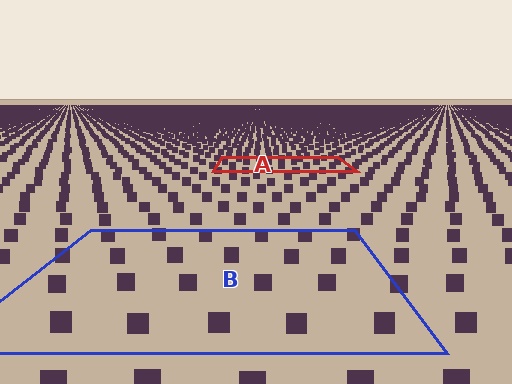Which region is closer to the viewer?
Region B is closer. The texture elements there are larger and more spread out.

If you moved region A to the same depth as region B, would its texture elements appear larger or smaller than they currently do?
They would appear larger. At a closer depth, the same texture elements are projected at a bigger on-screen size.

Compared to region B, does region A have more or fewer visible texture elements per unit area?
Region A has more texture elements per unit area — they are packed more densely because it is farther away.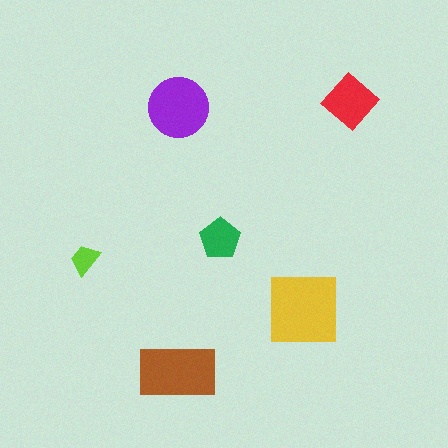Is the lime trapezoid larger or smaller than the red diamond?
Smaller.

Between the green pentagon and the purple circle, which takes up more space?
The purple circle.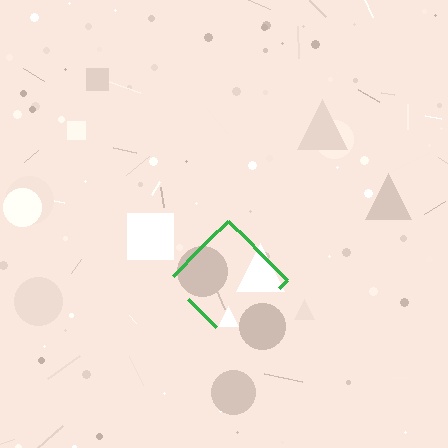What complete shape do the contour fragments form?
The contour fragments form a diamond.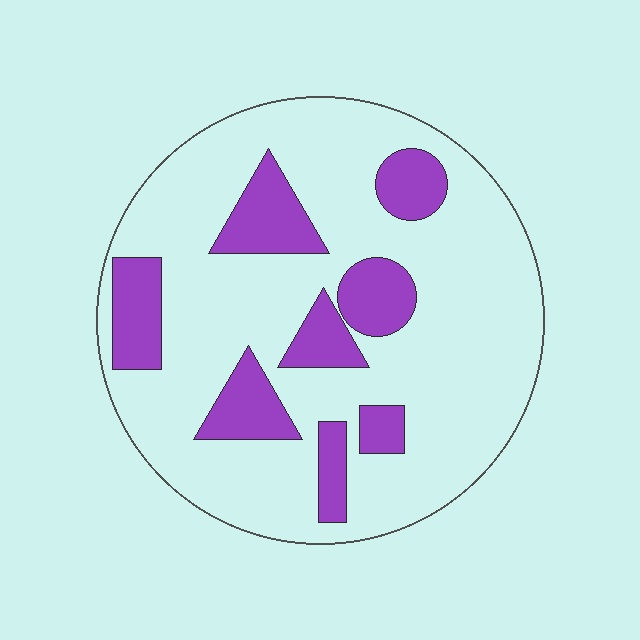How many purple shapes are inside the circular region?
8.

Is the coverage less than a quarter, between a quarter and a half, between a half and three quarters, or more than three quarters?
Less than a quarter.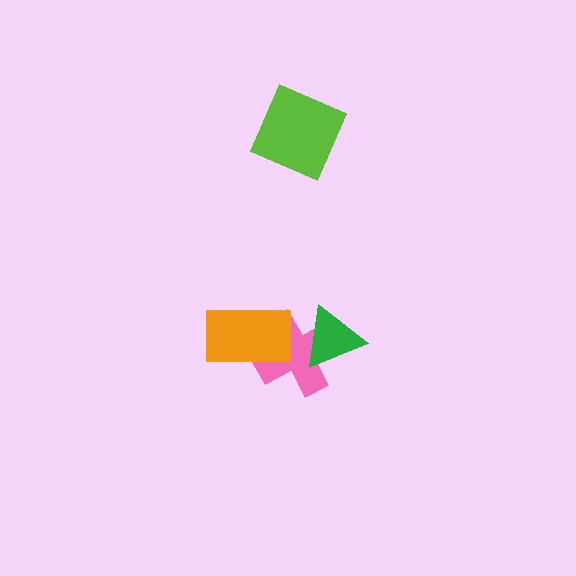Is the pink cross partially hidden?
Yes, it is partially covered by another shape.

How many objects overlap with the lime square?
0 objects overlap with the lime square.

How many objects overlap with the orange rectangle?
1 object overlaps with the orange rectangle.